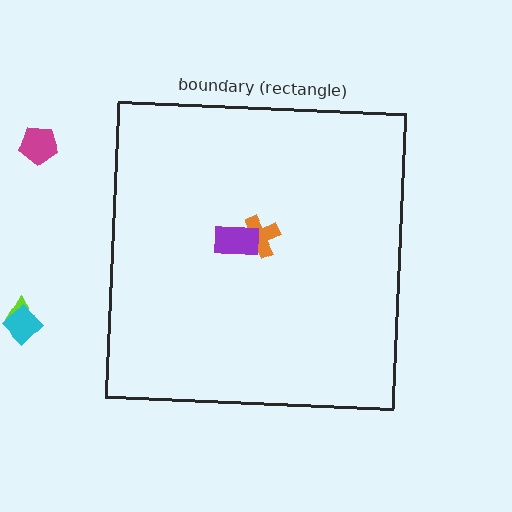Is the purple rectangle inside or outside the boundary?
Inside.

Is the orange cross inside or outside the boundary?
Inside.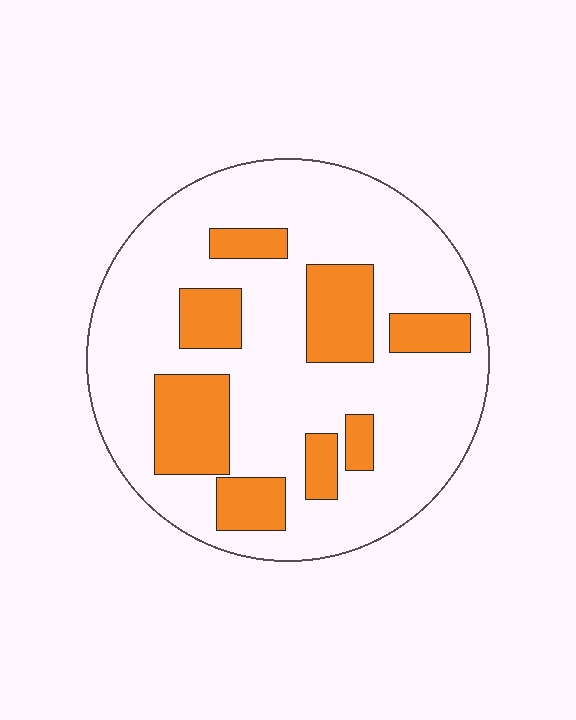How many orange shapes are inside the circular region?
8.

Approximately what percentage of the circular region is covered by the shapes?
Approximately 25%.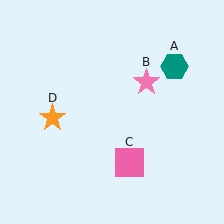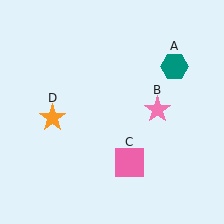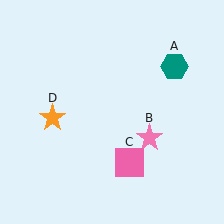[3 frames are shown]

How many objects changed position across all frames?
1 object changed position: pink star (object B).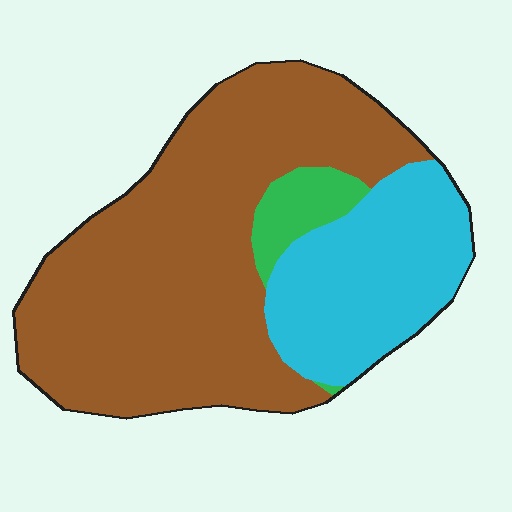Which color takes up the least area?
Green, at roughly 5%.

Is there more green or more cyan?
Cyan.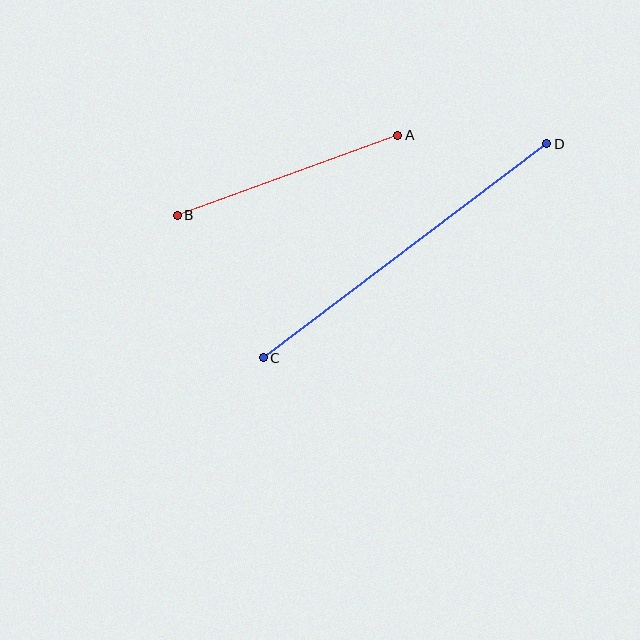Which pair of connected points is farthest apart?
Points C and D are farthest apart.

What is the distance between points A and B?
The distance is approximately 235 pixels.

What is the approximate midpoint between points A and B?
The midpoint is at approximately (288, 175) pixels.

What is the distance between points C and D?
The distance is approximately 355 pixels.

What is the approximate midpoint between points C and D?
The midpoint is at approximately (405, 251) pixels.